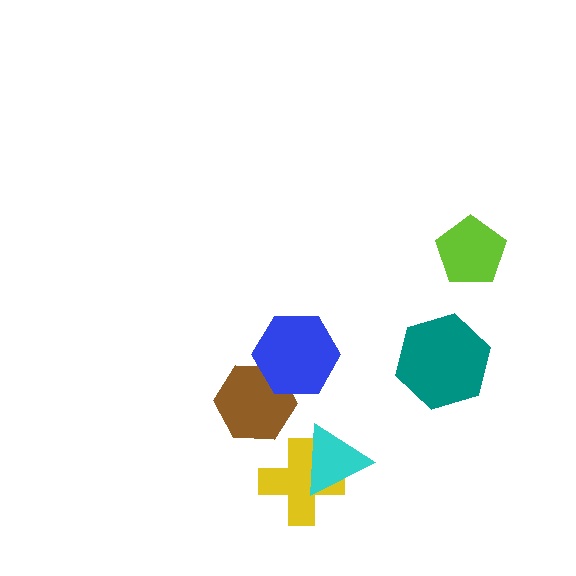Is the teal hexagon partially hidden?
No, no other shape covers it.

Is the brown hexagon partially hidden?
Yes, it is partially covered by another shape.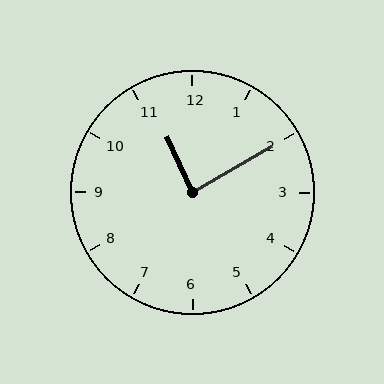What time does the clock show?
11:10.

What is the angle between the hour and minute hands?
Approximately 85 degrees.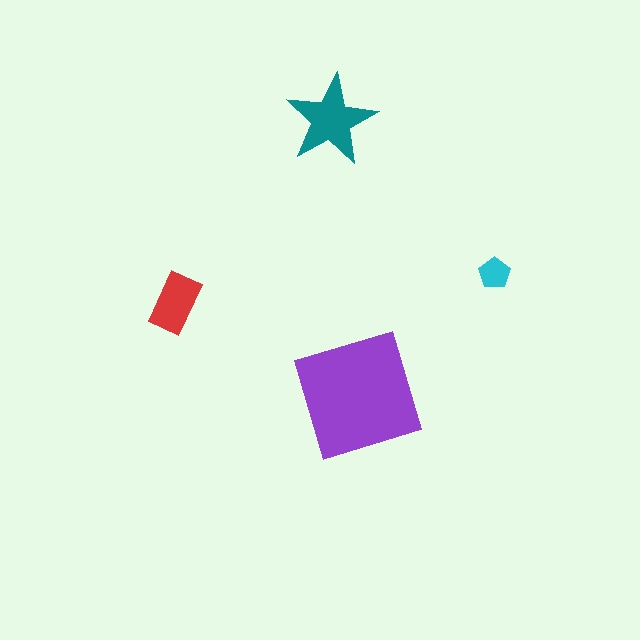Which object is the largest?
The purple square.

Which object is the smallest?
The cyan pentagon.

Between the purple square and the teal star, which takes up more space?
The purple square.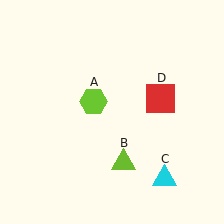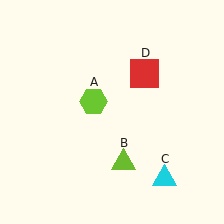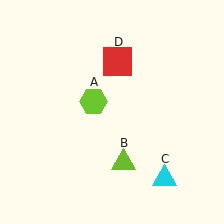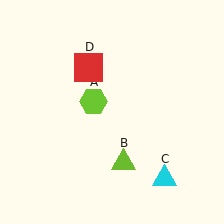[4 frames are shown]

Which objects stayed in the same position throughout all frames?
Lime hexagon (object A) and lime triangle (object B) and cyan triangle (object C) remained stationary.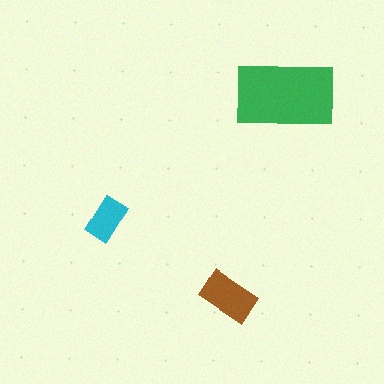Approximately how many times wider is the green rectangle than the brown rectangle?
About 2 times wider.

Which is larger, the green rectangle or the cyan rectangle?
The green one.